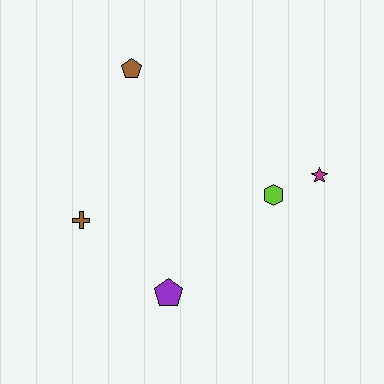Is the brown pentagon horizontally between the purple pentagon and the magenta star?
No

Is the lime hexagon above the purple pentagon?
Yes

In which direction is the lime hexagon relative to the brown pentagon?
The lime hexagon is to the right of the brown pentagon.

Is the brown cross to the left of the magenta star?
Yes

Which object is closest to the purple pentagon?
The brown cross is closest to the purple pentagon.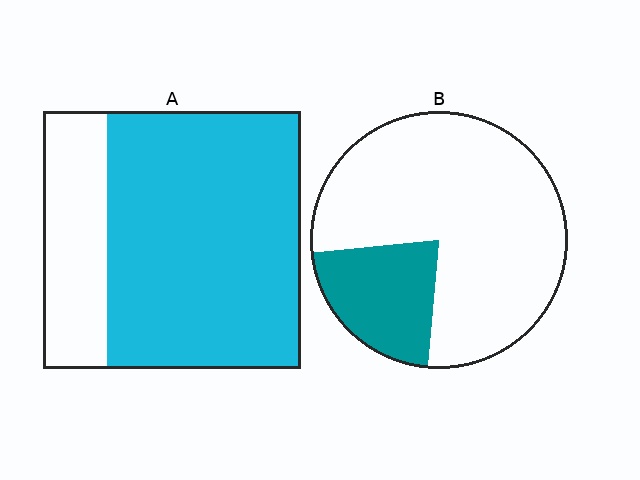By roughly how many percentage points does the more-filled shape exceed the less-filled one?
By roughly 55 percentage points (A over B).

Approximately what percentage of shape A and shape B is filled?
A is approximately 75% and B is approximately 20%.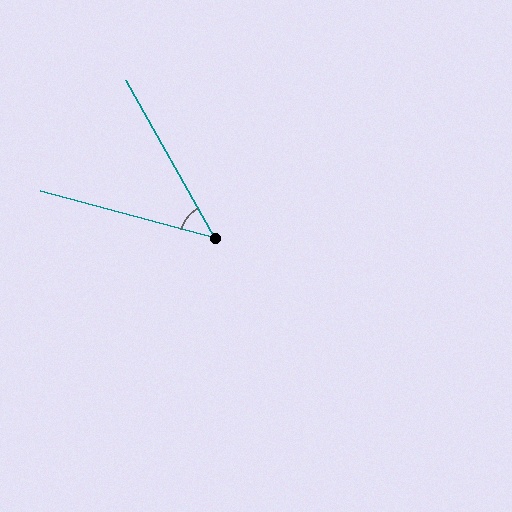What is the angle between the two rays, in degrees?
Approximately 46 degrees.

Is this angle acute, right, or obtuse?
It is acute.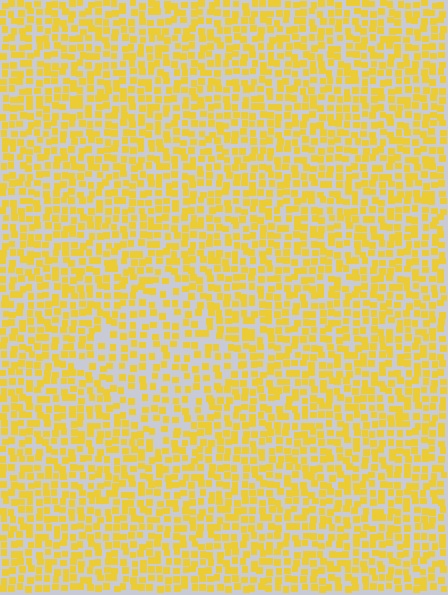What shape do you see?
I see a diamond.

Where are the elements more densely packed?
The elements are more densely packed outside the diamond boundary.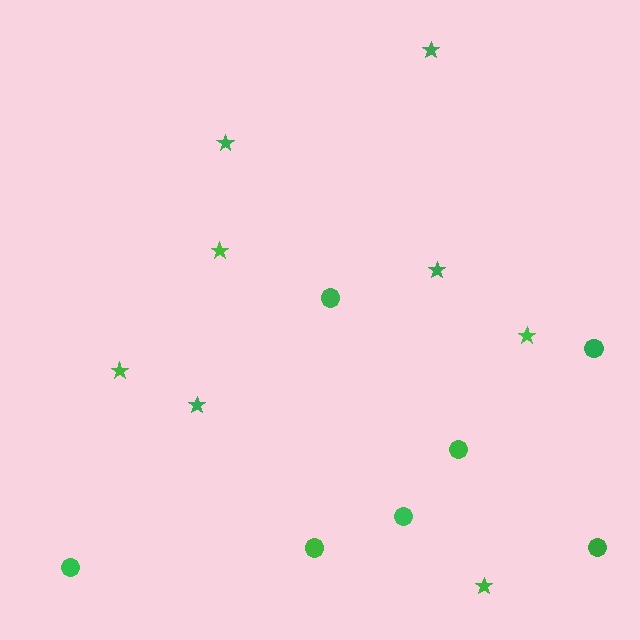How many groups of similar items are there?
There are 2 groups: one group of circles (7) and one group of stars (8).